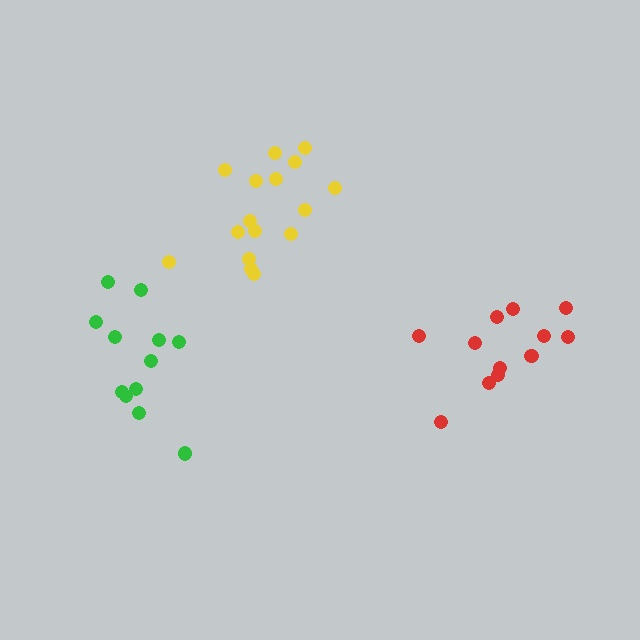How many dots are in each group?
Group 1: 12 dots, Group 2: 16 dots, Group 3: 12 dots (40 total).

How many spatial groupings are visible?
There are 3 spatial groupings.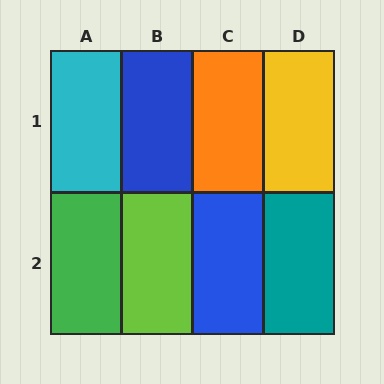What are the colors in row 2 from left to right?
Green, lime, blue, teal.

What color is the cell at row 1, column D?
Yellow.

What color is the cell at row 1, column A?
Cyan.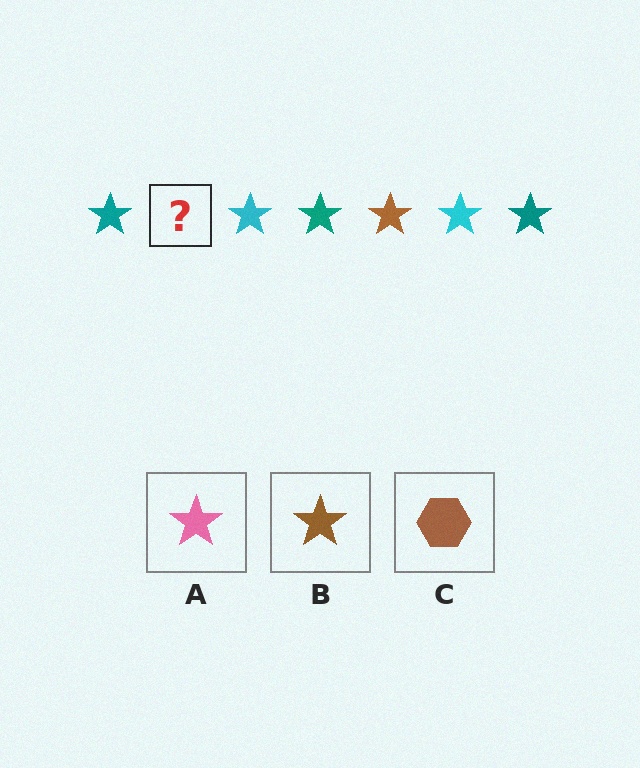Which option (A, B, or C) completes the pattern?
B.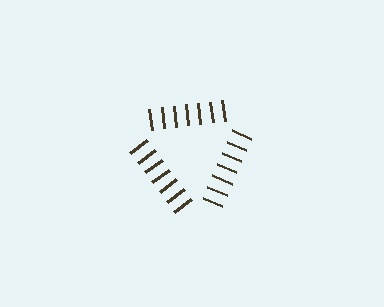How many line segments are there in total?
21 — 7 along each of the 3 edges.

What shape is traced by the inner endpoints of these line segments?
An illusory triangle — the line segments terminate on its edges but no continuous stroke is drawn.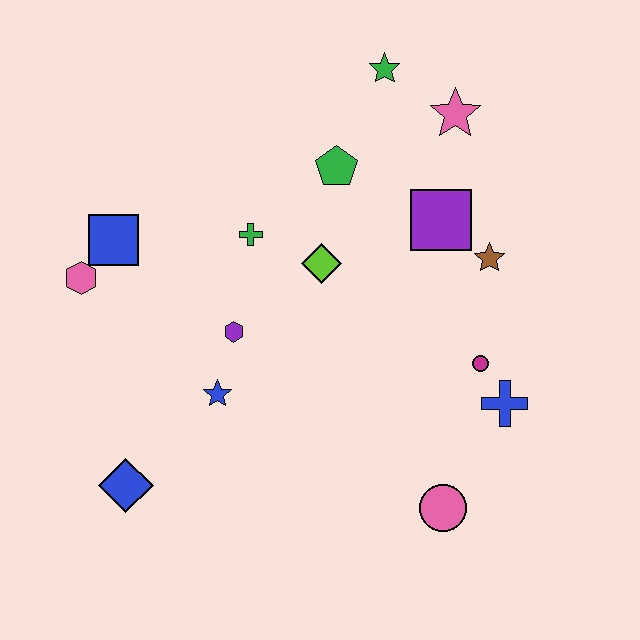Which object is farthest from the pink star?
The blue diamond is farthest from the pink star.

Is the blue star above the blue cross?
Yes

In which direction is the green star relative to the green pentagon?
The green star is above the green pentagon.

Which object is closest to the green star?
The pink star is closest to the green star.